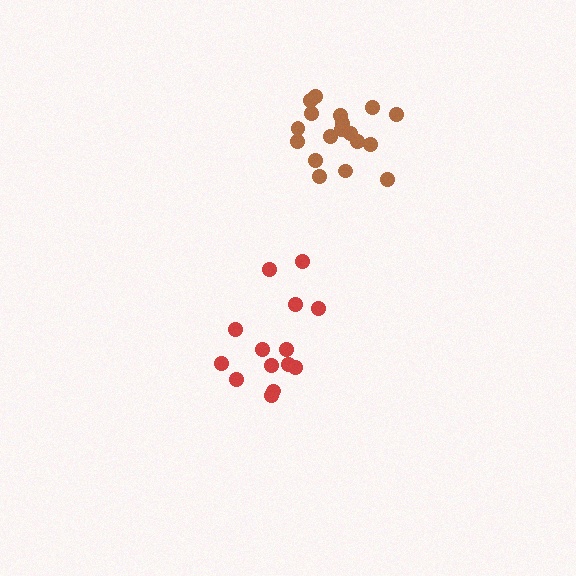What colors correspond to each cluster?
The clusters are colored: red, brown.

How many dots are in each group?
Group 1: 14 dots, Group 2: 18 dots (32 total).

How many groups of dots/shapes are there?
There are 2 groups.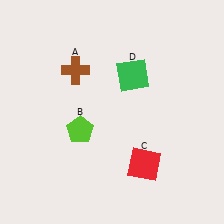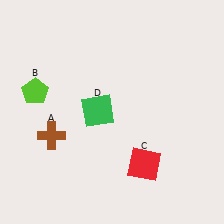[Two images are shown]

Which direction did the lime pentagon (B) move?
The lime pentagon (B) moved left.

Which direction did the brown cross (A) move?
The brown cross (A) moved down.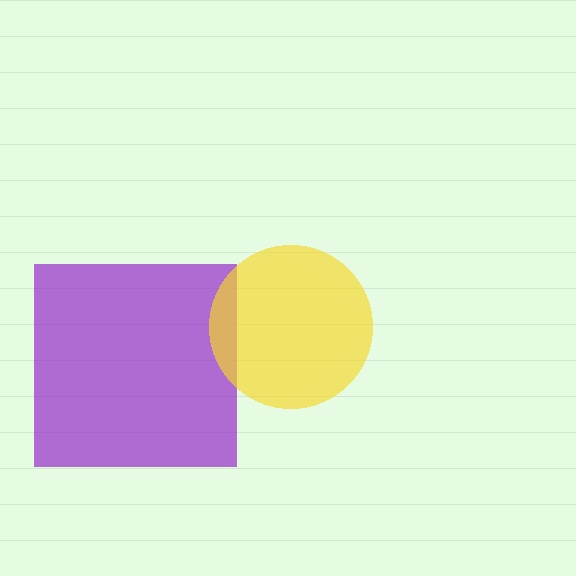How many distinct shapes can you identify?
There are 2 distinct shapes: a purple square, a yellow circle.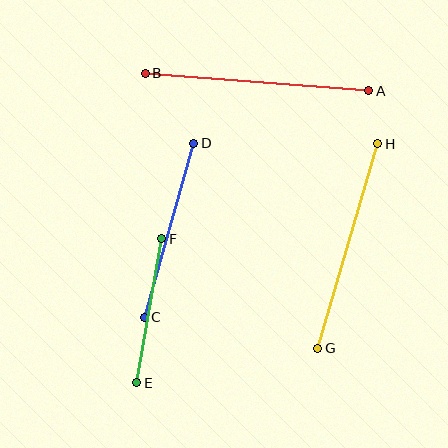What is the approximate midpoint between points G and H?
The midpoint is at approximately (348, 246) pixels.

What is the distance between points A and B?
The distance is approximately 224 pixels.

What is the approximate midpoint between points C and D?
The midpoint is at approximately (169, 230) pixels.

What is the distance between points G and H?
The distance is approximately 213 pixels.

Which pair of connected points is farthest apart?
Points A and B are farthest apart.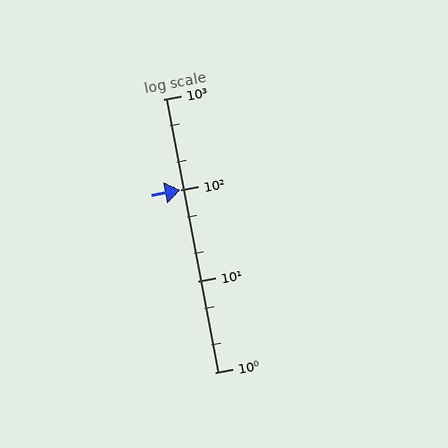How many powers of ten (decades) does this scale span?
The scale spans 3 decades, from 1 to 1000.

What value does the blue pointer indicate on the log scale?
The pointer indicates approximately 100.